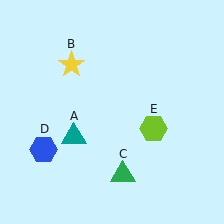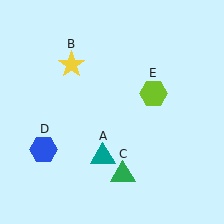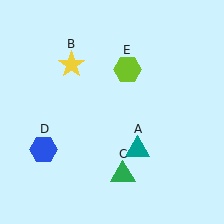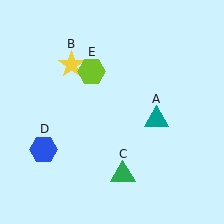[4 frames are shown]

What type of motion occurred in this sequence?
The teal triangle (object A), lime hexagon (object E) rotated counterclockwise around the center of the scene.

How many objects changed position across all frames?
2 objects changed position: teal triangle (object A), lime hexagon (object E).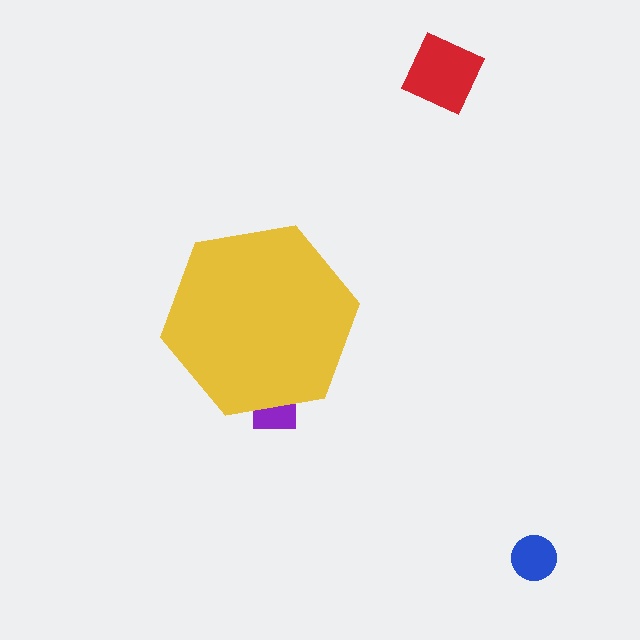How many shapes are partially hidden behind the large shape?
1 shape is partially hidden.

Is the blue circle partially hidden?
No, the blue circle is fully visible.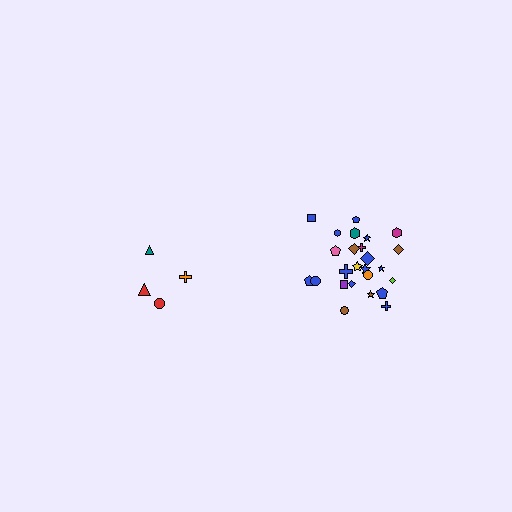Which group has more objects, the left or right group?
The right group.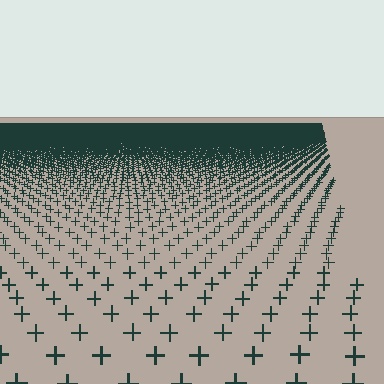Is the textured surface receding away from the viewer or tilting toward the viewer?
The surface is receding away from the viewer. Texture elements get smaller and denser toward the top.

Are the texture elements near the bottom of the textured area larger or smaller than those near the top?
Larger. Near the bottom, elements are closer to the viewer and appear at a bigger on-screen size.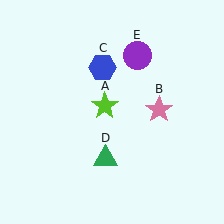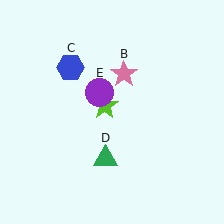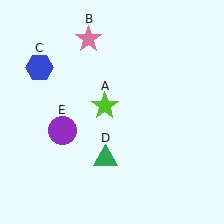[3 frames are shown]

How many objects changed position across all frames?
3 objects changed position: pink star (object B), blue hexagon (object C), purple circle (object E).